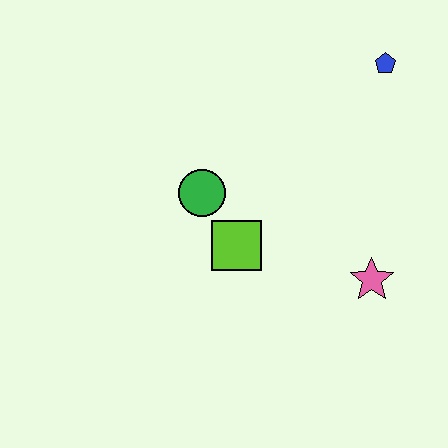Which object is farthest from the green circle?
The blue pentagon is farthest from the green circle.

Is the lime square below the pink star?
No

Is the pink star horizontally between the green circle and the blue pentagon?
Yes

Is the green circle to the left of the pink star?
Yes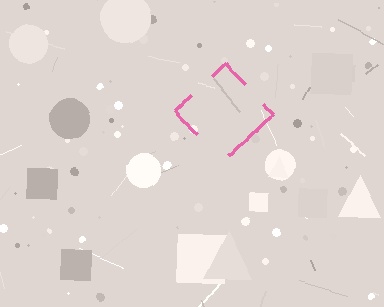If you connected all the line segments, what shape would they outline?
They would outline a diamond.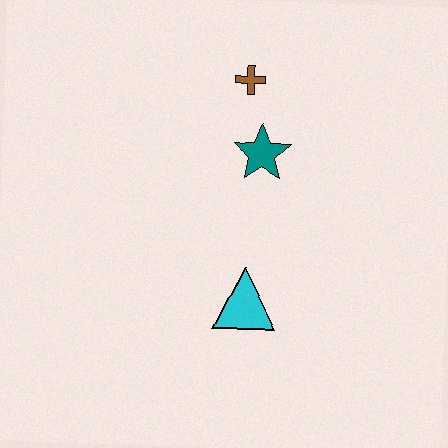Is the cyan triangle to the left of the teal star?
Yes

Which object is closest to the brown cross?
The teal star is closest to the brown cross.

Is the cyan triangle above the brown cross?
No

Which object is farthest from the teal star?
The cyan triangle is farthest from the teal star.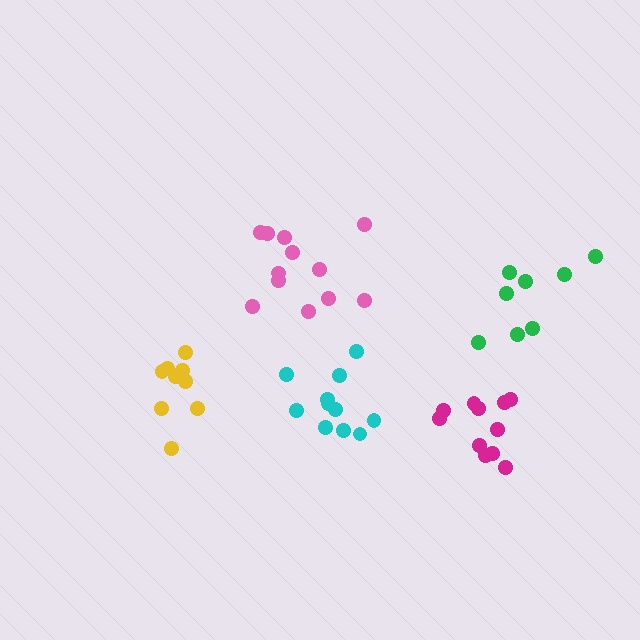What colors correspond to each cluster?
The clusters are colored: pink, yellow, cyan, green, magenta.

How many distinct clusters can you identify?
There are 5 distinct clusters.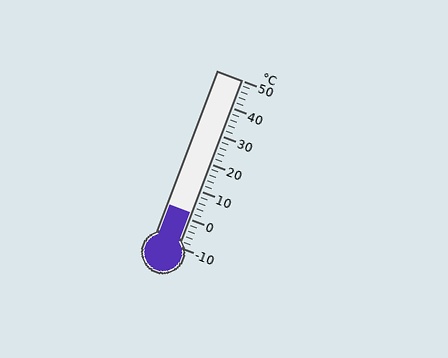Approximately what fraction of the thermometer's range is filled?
The thermometer is filled to approximately 20% of its range.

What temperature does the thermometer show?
The thermometer shows approximately 2°C.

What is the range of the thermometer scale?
The thermometer scale ranges from -10°C to 50°C.